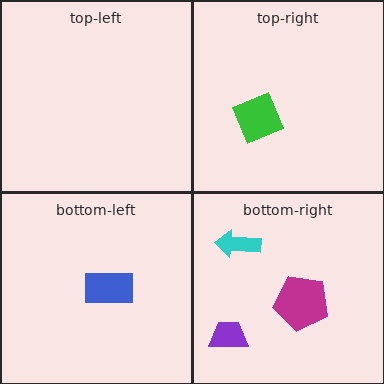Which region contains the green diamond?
The top-right region.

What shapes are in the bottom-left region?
The blue rectangle.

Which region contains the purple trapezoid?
The bottom-right region.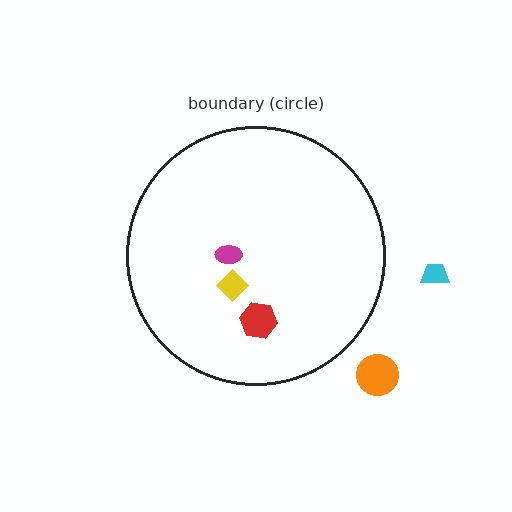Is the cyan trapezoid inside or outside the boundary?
Outside.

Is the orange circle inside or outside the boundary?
Outside.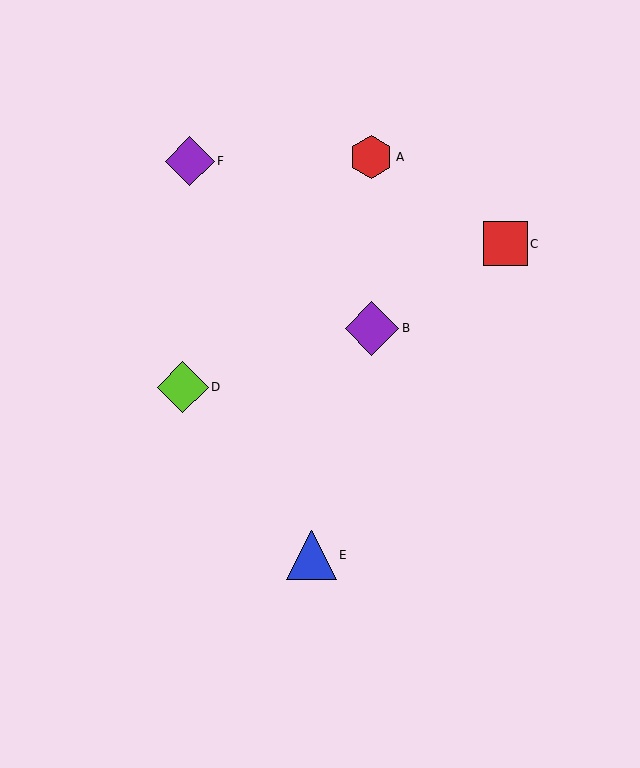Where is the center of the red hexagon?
The center of the red hexagon is at (371, 157).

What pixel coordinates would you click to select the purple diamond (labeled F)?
Click at (190, 161) to select the purple diamond F.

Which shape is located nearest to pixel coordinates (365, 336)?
The purple diamond (labeled B) at (372, 328) is nearest to that location.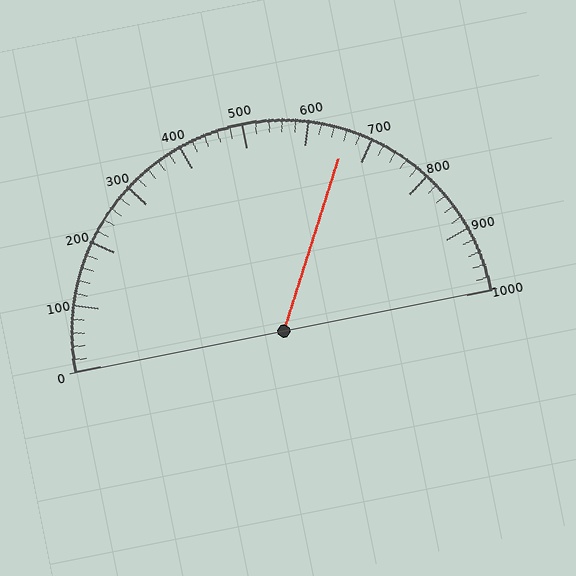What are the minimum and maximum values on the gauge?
The gauge ranges from 0 to 1000.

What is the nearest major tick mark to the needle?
The nearest major tick mark is 700.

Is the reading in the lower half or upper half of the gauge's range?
The reading is in the upper half of the range (0 to 1000).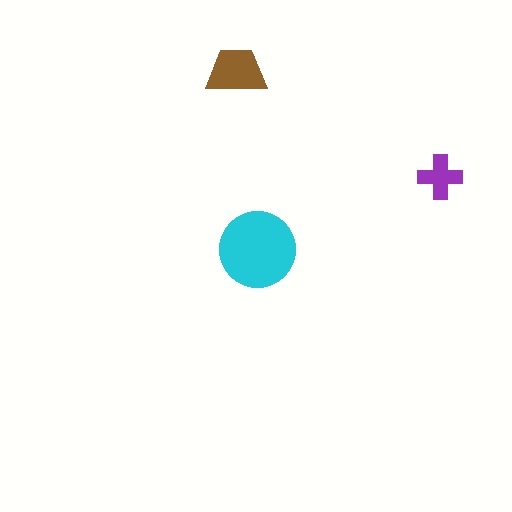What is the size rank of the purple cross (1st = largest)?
3rd.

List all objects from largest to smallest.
The cyan circle, the brown trapezoid, the purple cross.